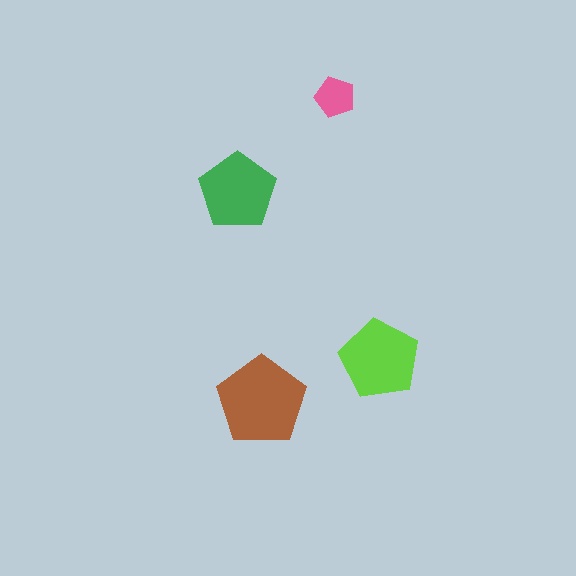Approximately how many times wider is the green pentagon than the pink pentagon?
About 2 times wider.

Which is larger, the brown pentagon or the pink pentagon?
The brown one.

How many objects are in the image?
There are 4 objects in the image.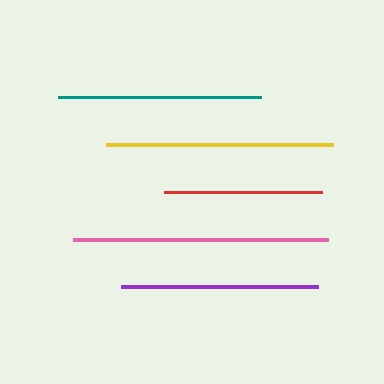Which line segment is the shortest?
The red line is the shortest at approximately 158 pixels.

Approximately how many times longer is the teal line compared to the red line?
The teal line is approximately 1.3 times the length of the red line.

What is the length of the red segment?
The red segment is approximately 158 pixels long.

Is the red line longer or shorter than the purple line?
The purple line is longer than the red line.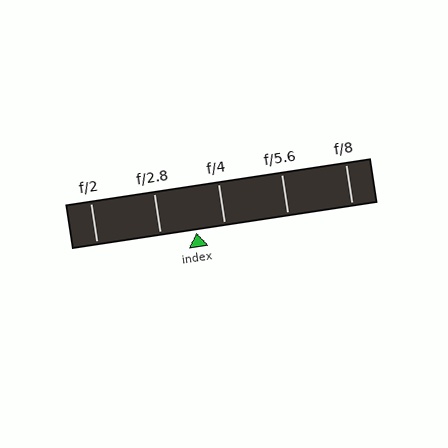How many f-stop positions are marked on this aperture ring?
There are 5 f-stop positions marked.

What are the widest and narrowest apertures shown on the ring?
The widest aperture shown is f/2 and the narrowest is f/8.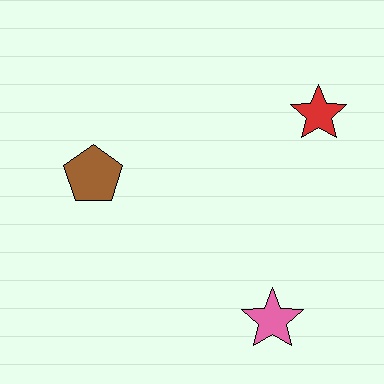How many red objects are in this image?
There is 1 red object.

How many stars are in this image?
There are 2 stars.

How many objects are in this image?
There are 3 objects.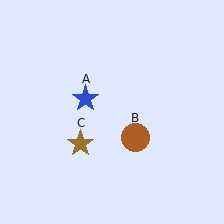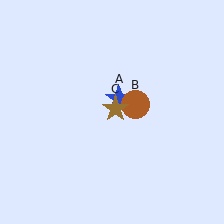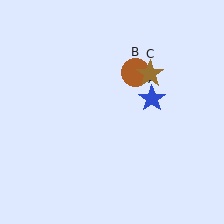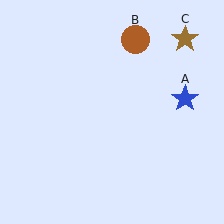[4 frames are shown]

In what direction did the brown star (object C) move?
The brown star (object C) moved up and to the right.